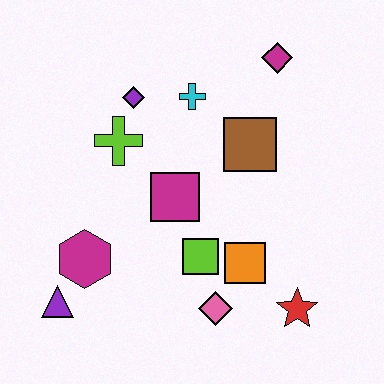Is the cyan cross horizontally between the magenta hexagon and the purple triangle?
No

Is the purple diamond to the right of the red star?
No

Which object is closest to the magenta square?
The lime square is closest to the magenta square.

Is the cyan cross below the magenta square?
No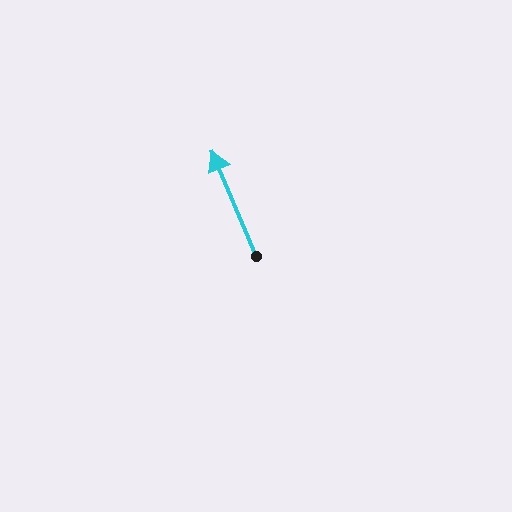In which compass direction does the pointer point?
Northwest.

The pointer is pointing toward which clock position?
Roughly 11 o'clock.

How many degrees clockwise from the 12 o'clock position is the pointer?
Approximately 337 degrees.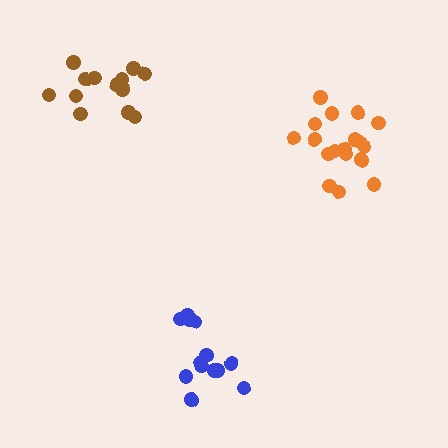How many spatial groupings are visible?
There are 3 spatial groupings.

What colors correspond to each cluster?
The clusters are colored: blue, orange, brown.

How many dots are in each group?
Group 1: 13 dots, Group 2: 19 dots, Group 3: 13 dots (45 total).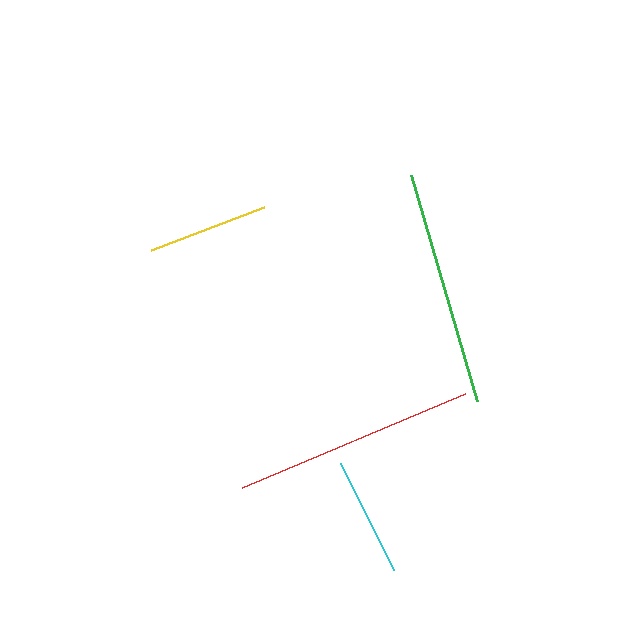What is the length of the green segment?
The green segment is approximately 236 pixels long.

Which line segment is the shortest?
The cyan line is the shortest at approximately 120 pixels.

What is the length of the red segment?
The red segment is approximately 241 pixels long.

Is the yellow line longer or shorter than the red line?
The red line is longer than the yellow line.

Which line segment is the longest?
The red line is the longest at approximately 241 pixels.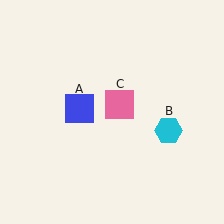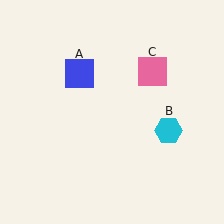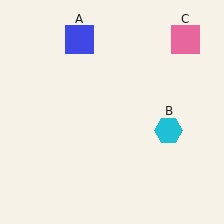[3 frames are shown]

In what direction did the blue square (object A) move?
The blue square (object A) moved up.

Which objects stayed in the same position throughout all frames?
Cyan hexagon (object B) remained stationary.